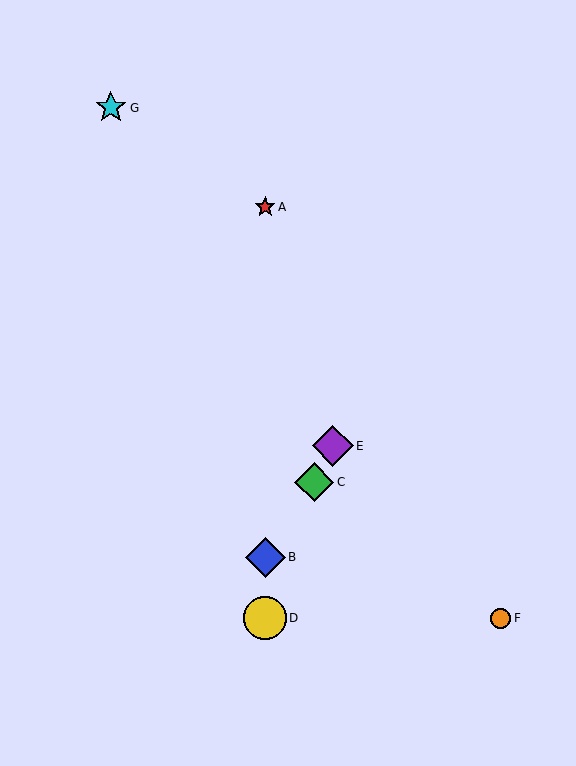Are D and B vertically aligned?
Yes, both are at x≈265.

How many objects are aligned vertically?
3 objects (A, B, D) are aligned vertically.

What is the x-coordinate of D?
Object D is at x≈265.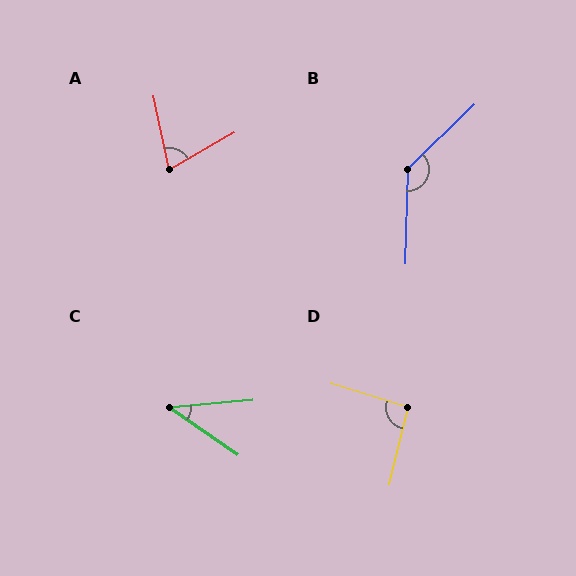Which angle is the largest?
B, at approximately 136 degrees.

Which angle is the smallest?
C, at approximately 40 degrees.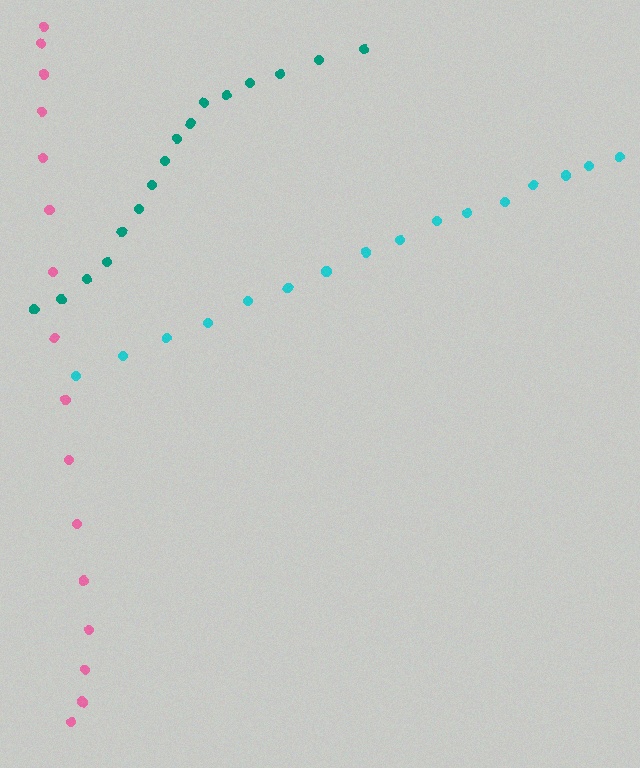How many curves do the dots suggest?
There are 3 distinct paths.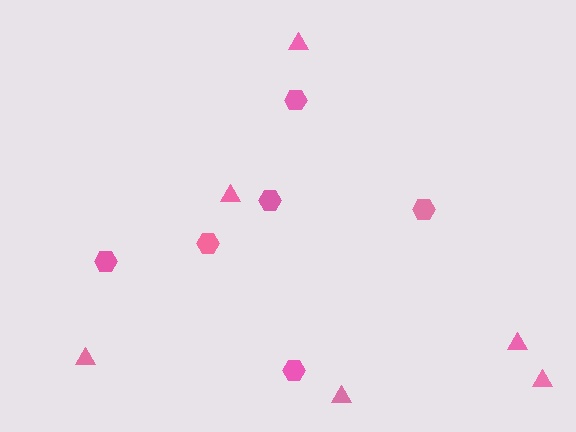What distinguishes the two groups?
There are 2 groups: one group of triangles (6) and one group of hexagons (6).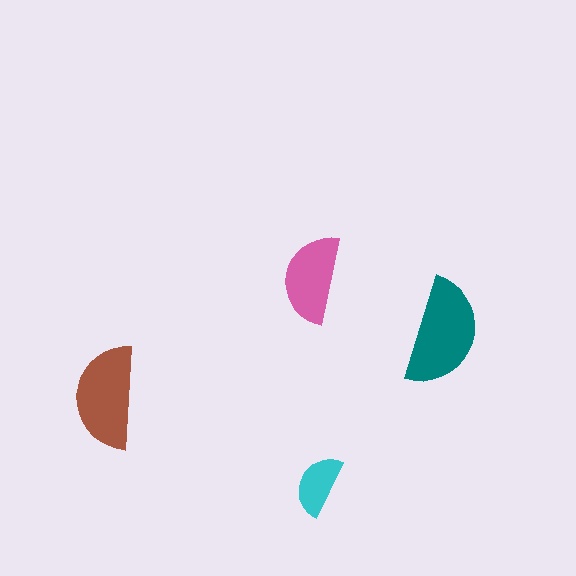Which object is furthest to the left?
The brown semicircle is leftmost.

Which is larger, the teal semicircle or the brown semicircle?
The teal one.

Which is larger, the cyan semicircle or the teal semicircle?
The teal one.